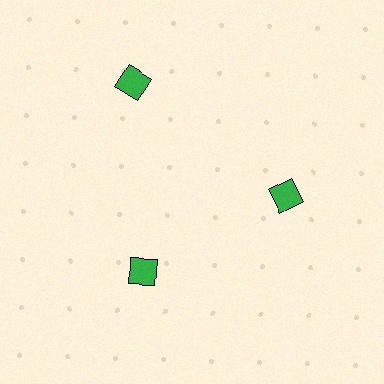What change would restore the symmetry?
The symmetry would be restored by moving it inward, back onto the ring so that all 3 squares sit at equal angles and equal distance from the center.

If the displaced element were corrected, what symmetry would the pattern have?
It would have 3-fold rotational symmetry — the pattern would map onto itself every 120 degrees.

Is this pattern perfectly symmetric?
No. The 3 green squares are arranged in a ring, but one element near the 11 o'clock position is pushed outward from the center, breaking the 3-fold rotational symmetry.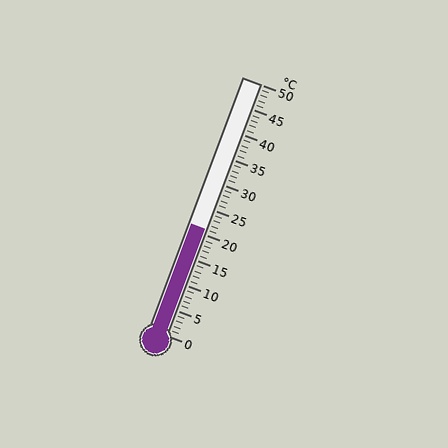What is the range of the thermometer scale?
The thermometer scale ranges from 0°C to 50°C.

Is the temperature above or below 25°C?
The temperature is below 25°C.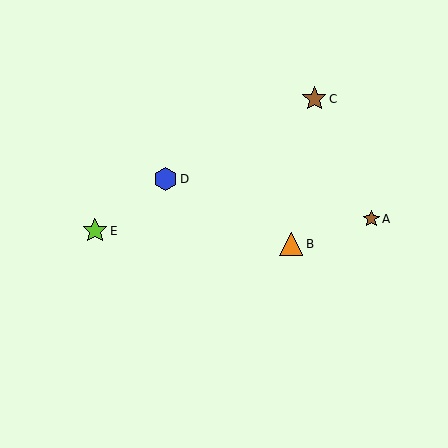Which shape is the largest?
The lime star (labeled E) is the largest.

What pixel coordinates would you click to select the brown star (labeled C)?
Click at (314, 99) to select the brown star C.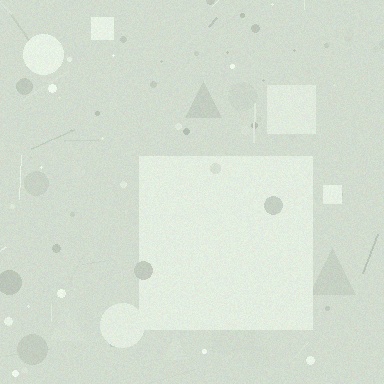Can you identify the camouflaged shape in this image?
The camouflaged shape is a square.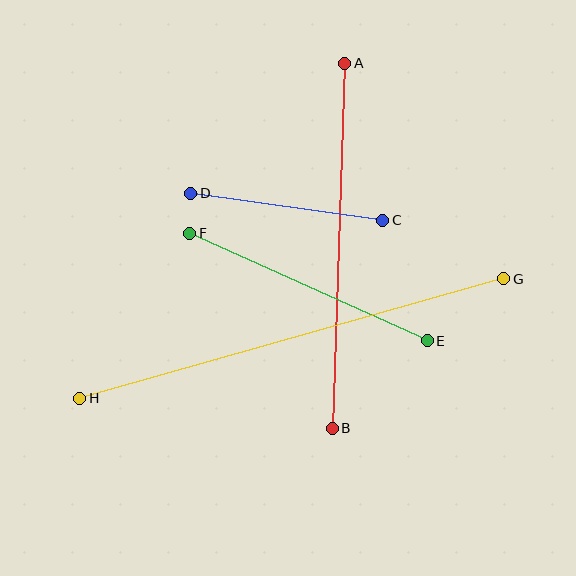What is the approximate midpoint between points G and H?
The midpoint is at approximately (292, 339) pixels.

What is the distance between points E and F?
The distance is approximately 261 pixels.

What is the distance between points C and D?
The distance is approximately 194 pixels.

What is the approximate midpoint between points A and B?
The midpoint is at approximately (339, 246) pixels.